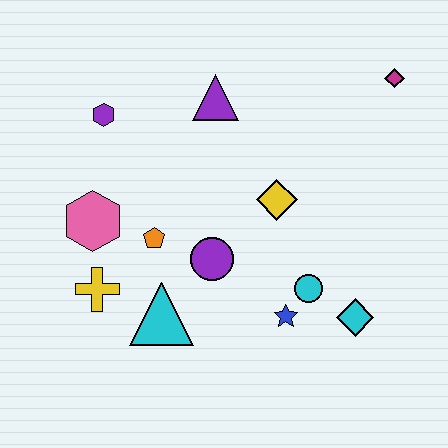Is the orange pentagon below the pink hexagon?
Yes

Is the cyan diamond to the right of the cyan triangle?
Yes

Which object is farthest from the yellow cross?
The magenta diamond is farthest from the yellow cross.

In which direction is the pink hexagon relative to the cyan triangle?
The pink hexagon is above the cyan triangle.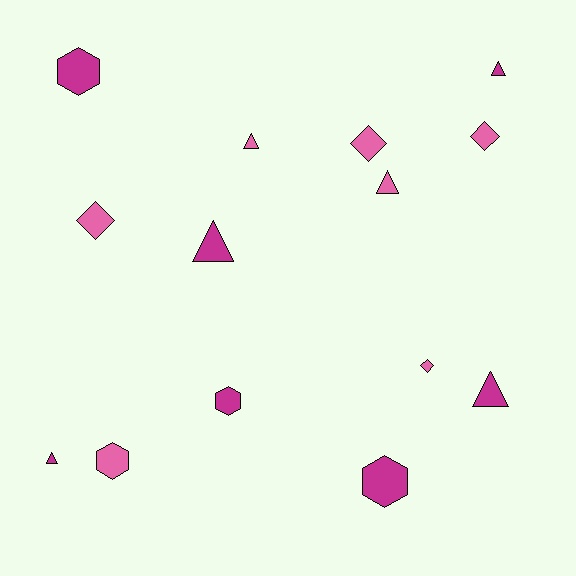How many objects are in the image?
There are 14 objects.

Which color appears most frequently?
Pink, with 7 objects.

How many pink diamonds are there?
There are 4 pink diamonds.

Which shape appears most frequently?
Triangle, with 6 objects.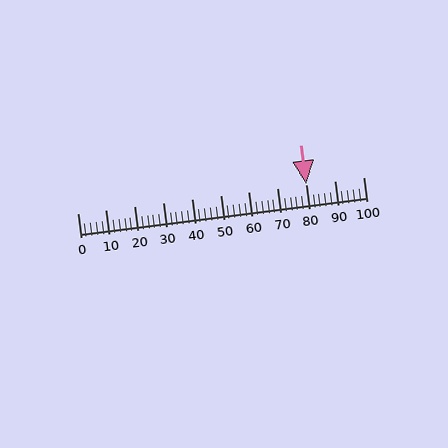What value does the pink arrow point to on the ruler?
The pink arrow points to approximately 80.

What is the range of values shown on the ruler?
The ruler shows values from 0 to 100.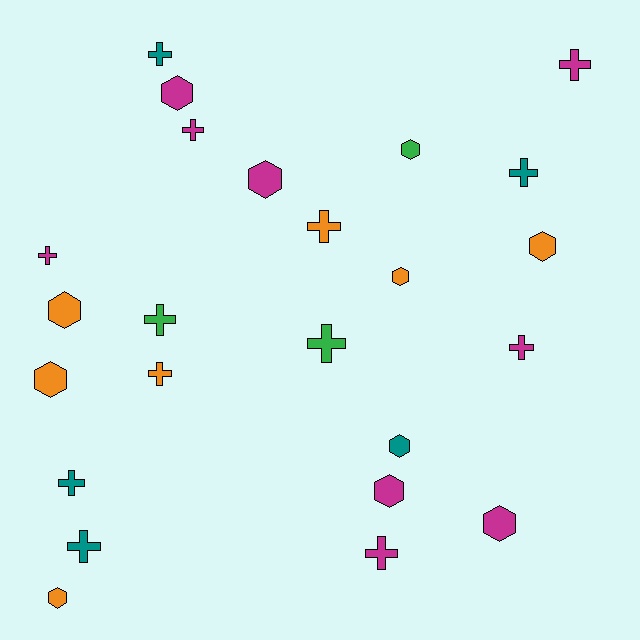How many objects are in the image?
There are 24 objects.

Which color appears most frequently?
Magenta, with 9 objects.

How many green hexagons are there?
There is 1 green hexagon.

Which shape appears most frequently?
Cross, with 13 objects.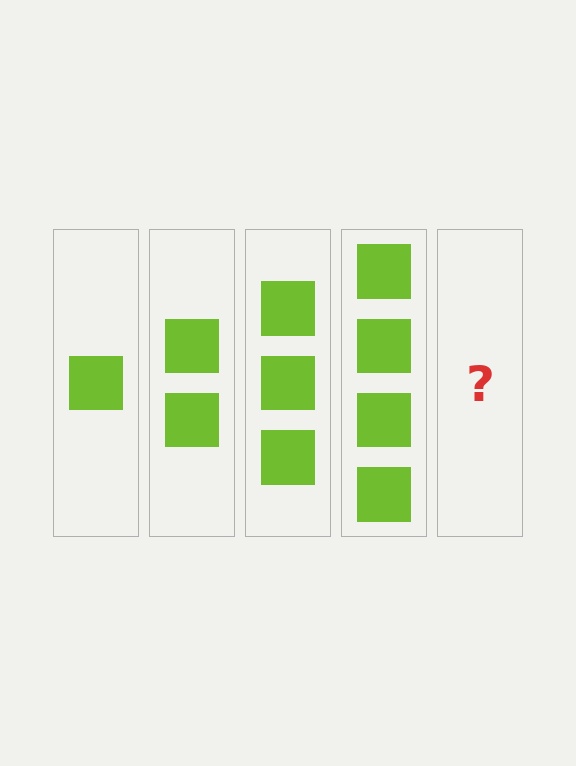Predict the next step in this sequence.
The next step is 5 squares.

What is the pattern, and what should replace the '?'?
The pattern is that each step adds one more square. The '?' should be 5 squares.